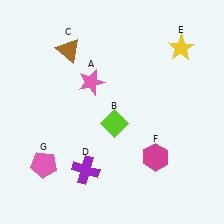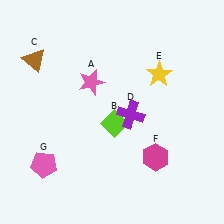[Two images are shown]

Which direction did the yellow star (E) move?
The yellow star (E) moved down.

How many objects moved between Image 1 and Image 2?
3 objects moved between the two images.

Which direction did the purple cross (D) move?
The purple cross (D) moved up.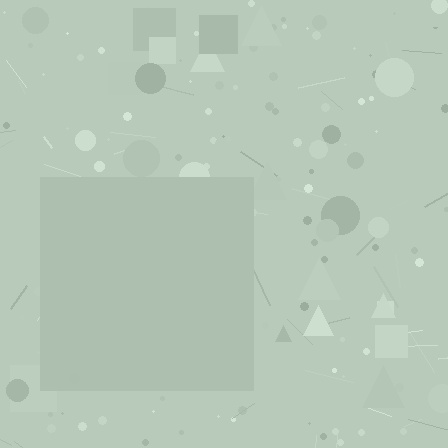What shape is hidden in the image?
A square is hidden in the image.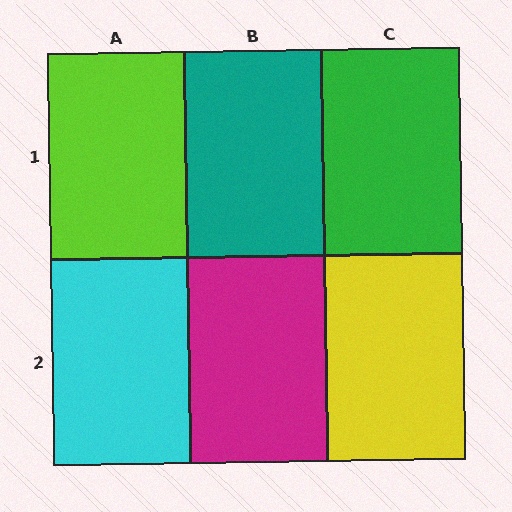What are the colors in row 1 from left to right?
Lime, teal, green.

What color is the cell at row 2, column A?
Cyan.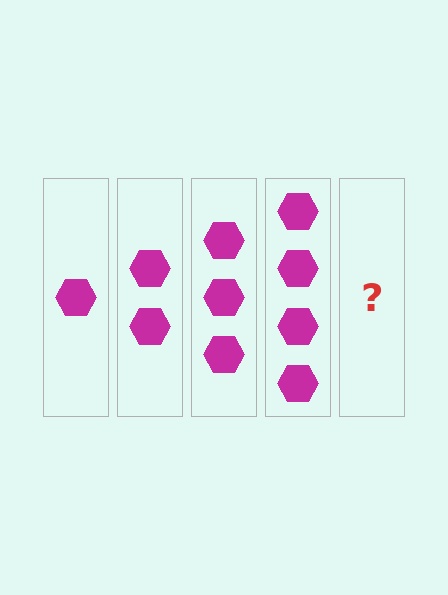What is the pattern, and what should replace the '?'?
The pattern is that each step adds one more hexagon. The '?' should be 5 hexagons.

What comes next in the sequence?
The next element should be 5 hexagons.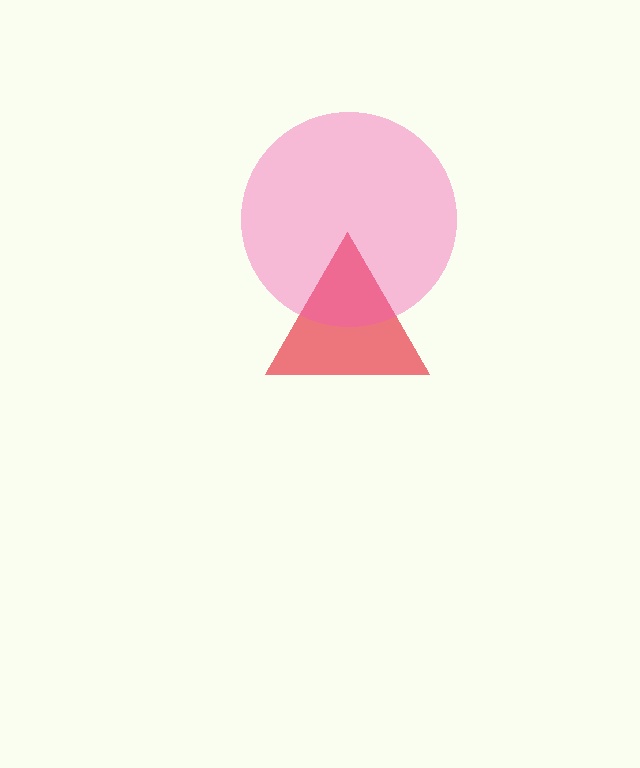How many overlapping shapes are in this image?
There are 2 overlapping shapes in the image.